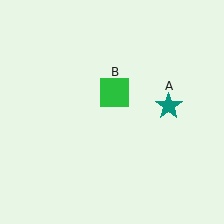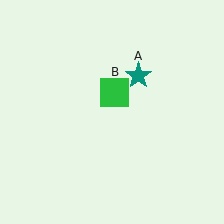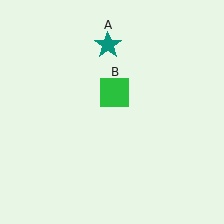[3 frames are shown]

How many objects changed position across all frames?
1 object changed position: teal star (object A).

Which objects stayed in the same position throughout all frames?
Green square (object B) remained stationary.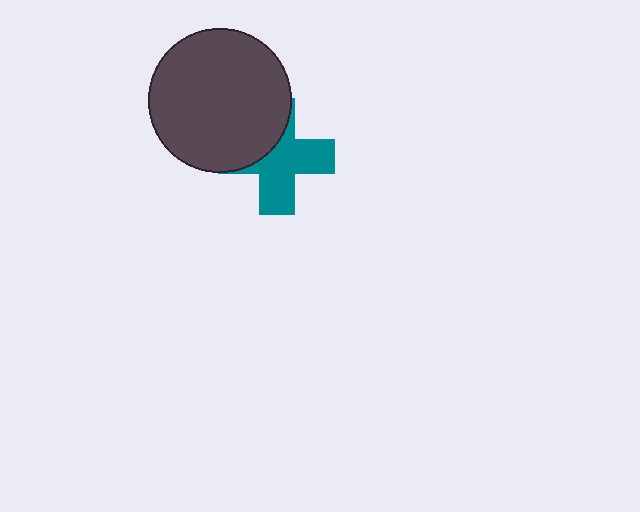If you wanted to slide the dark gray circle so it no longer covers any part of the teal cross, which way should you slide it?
Slide it toward the upper-left — that is the most direct way to separate the two shapes.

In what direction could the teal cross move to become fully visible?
The teal cross could move toward the lower-right. That would shift it out from behind the dark gray circle entirely.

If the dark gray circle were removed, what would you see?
You would see the complete teal cross.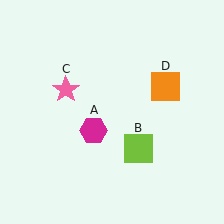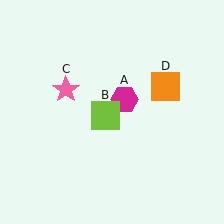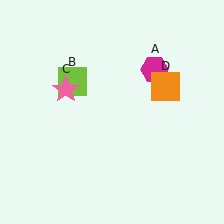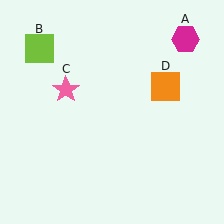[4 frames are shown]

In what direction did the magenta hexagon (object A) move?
The magenta hexagon (object A) moved up and to the right.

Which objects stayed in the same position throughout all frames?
Pink star (object C) and orange square (object D) remained stationary.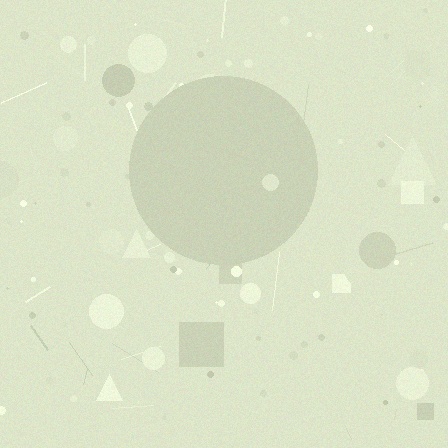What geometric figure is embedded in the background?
A circle is embedded in the background.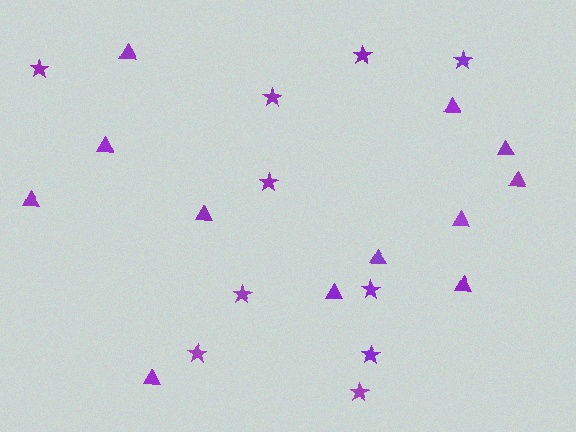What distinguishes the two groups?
There are 2 groups: one group of triangles (12) and one group of stars (10).